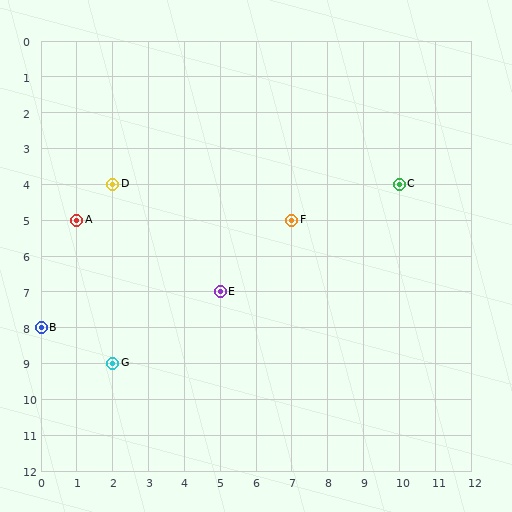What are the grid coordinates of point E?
Point E is at grid coordinates (5, 7).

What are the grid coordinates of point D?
Point D is at grid coordinates (2, 4).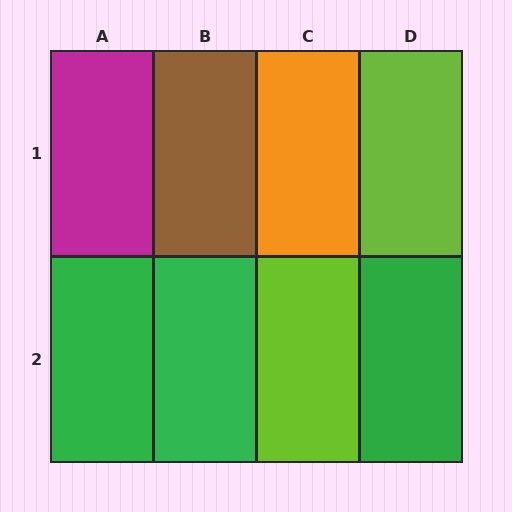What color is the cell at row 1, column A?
Magenta.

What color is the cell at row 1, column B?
Brown.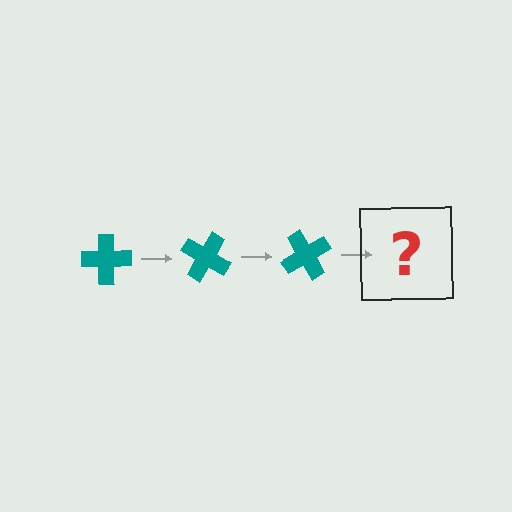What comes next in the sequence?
The next element should be a teal cross rotated 90 degrees.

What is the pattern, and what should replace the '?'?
The pattern is that the cross rotates 30 degrees each step. The '?' should be a teal cross rotated 90 degrees.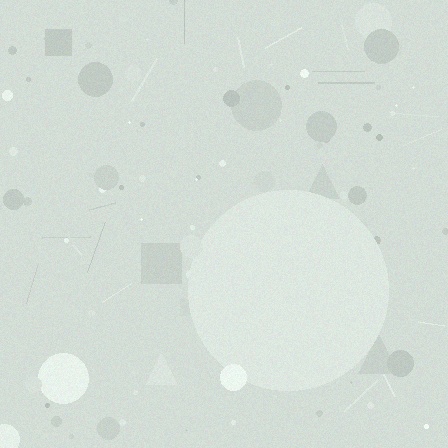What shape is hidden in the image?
A circle is hidden in the image.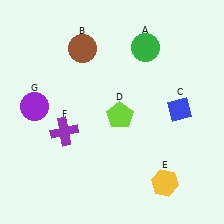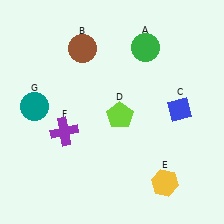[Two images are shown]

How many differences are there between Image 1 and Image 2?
There is 1 difference between the two images.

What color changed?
The circle (G) changed from purple in Image 1 to teal in Image 2.